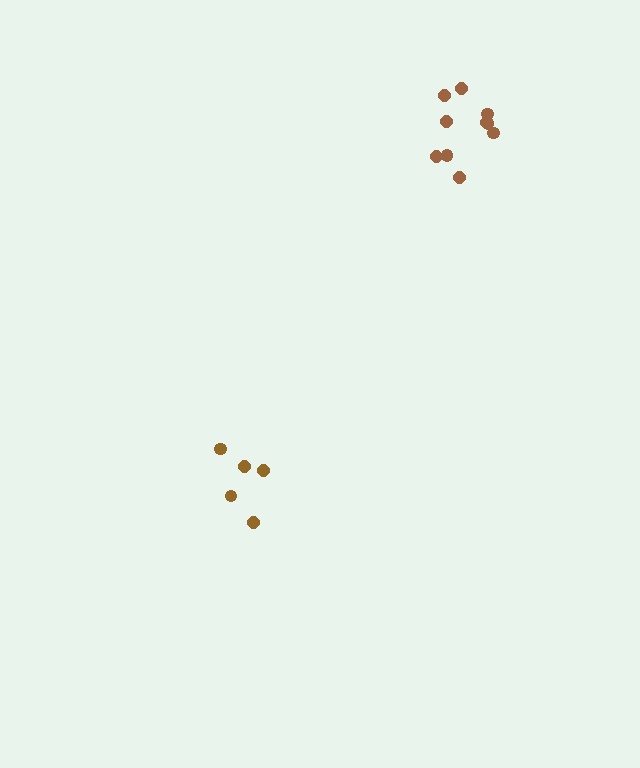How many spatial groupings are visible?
There are 2 spatial groupings.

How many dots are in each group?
Group 1: 5 dots, Group 2: 10 dots (15 total).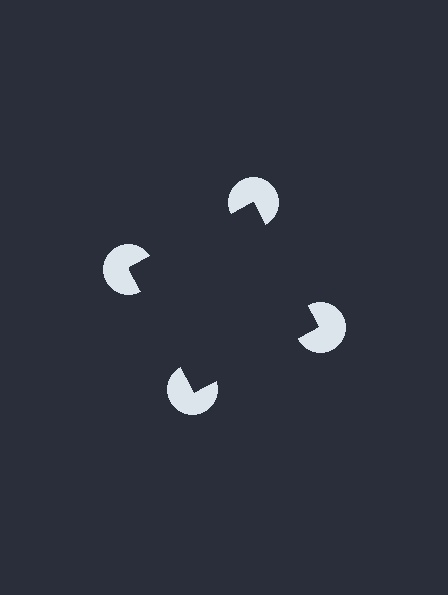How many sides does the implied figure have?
4 sides.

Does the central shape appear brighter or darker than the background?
It typically appears slightly darker than the background, even though no actual brightness change is drawn.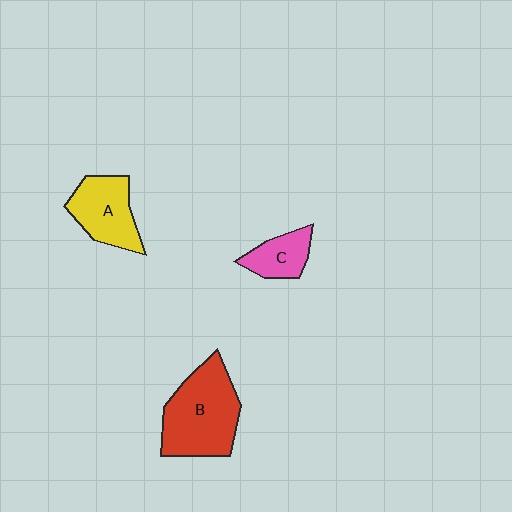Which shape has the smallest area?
Shape C (pink).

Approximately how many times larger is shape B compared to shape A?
Approximately 1.5 times.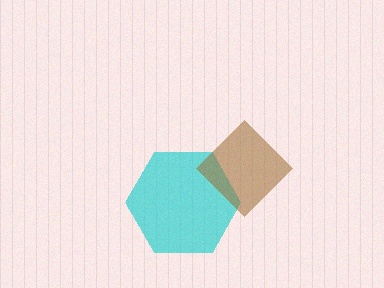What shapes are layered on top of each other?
The layered shapes are: a cyan hexagon, a brown diamond.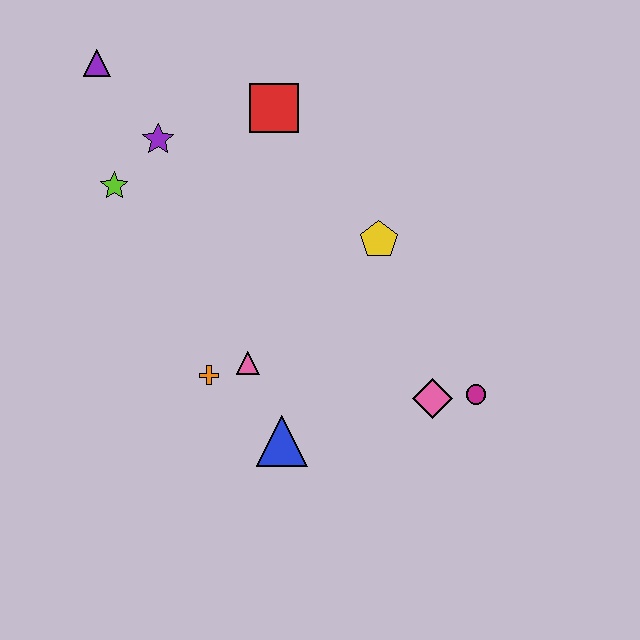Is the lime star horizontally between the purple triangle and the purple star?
Yes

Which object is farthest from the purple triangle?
The magenta circle is farthest from the purple triangle.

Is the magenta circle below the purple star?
Yes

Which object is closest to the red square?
The purple star is closest to the red square.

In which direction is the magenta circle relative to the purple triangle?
The magenta circle is to the right of the purple triangle.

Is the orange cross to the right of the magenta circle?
No